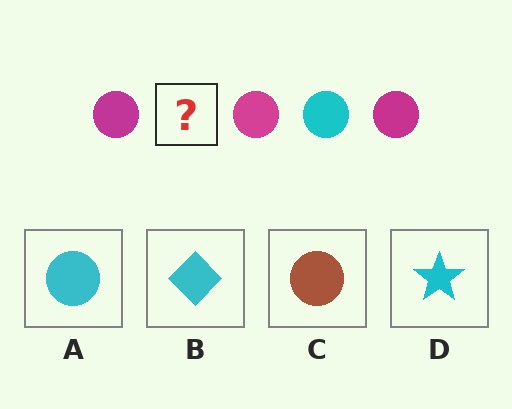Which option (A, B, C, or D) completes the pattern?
A.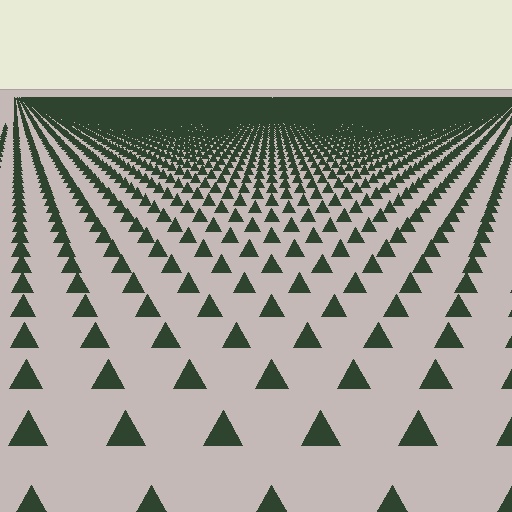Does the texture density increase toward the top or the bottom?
Density increases toward the top.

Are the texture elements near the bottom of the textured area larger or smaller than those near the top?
Larger. Near the bottom, elements are closer to the viewer and appear at a bigger on-screen size.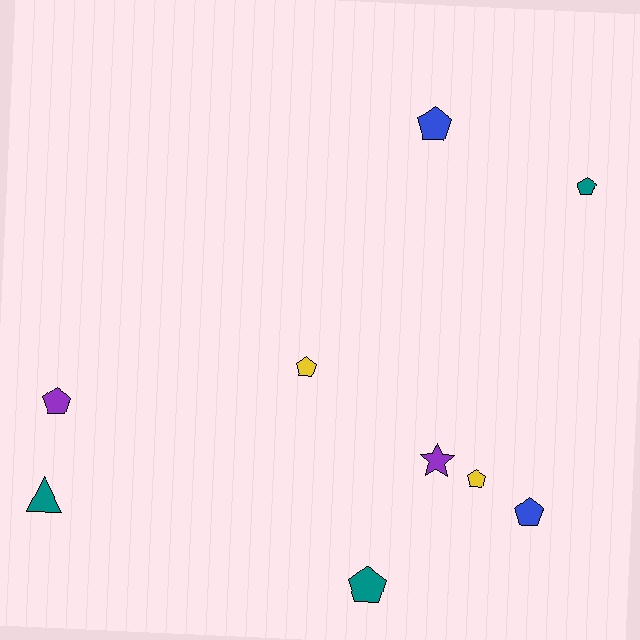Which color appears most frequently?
Teal, with 3 objects.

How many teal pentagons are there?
There are 2 teal pentagons.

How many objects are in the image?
There are 9 objects.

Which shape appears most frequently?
Pentagon, with 7 objects.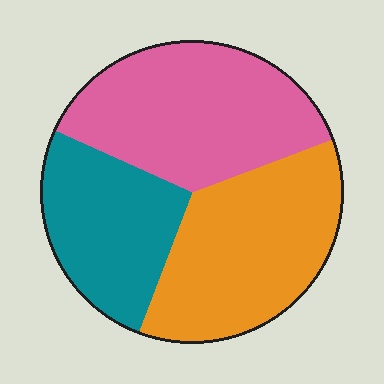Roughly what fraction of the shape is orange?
Orange takes up about three eighths (3/8) of the shape.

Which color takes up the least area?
Teal, at roughly 25%.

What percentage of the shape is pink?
Pink covers roughly 40% of the shape.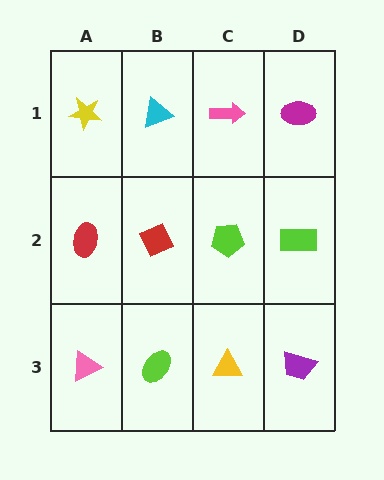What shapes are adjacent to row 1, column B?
A red diamond (row 2, column B), a yellow star (row 1, column A), a pink arrow (row 1, column C).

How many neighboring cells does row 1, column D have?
2.